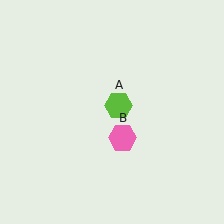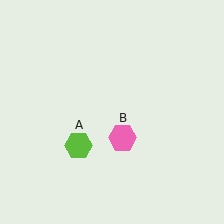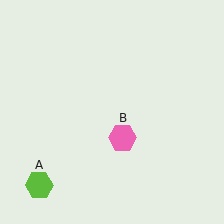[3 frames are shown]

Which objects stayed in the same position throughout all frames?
Pink hexagon (object B) remained stationary.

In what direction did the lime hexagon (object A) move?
The lime hexagon (object A) moved down and to the left.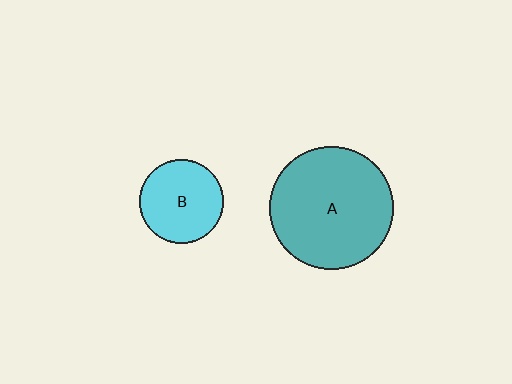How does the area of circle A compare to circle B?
Approximately 2.2 times.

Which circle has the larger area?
Circle A (teal).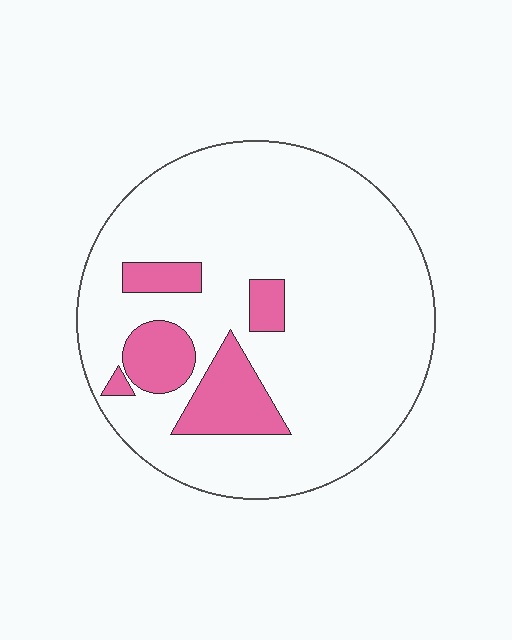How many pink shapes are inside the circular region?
5.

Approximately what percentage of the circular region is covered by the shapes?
Approximately 15%.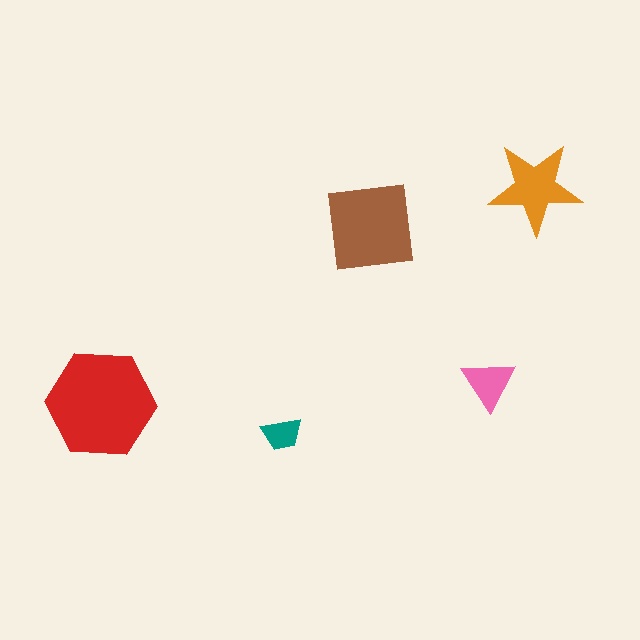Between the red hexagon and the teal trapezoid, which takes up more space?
The red hexagon.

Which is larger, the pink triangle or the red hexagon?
The red hexagon.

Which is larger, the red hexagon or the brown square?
The red hexagon.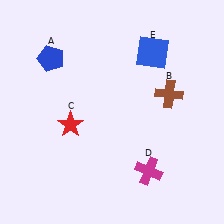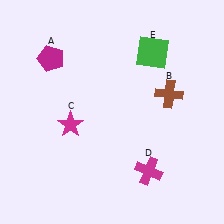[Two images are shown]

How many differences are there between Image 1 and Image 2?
There are 3 differences between the two images.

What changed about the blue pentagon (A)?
In Image 1, A is blue. In Image 2, it changed to magenta.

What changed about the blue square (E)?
In Image 1, E is blue. In Image 2, it changed to green.